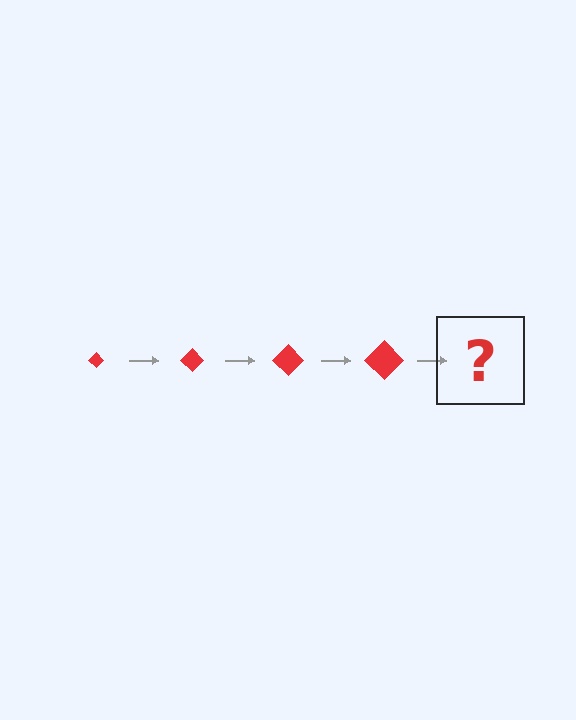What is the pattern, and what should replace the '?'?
The pattern is that the diamond gets progressively larger each step. The '?' should be a red diamond, larger than the previous one.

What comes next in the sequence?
The next element should be a red diamond, larger than the previous one.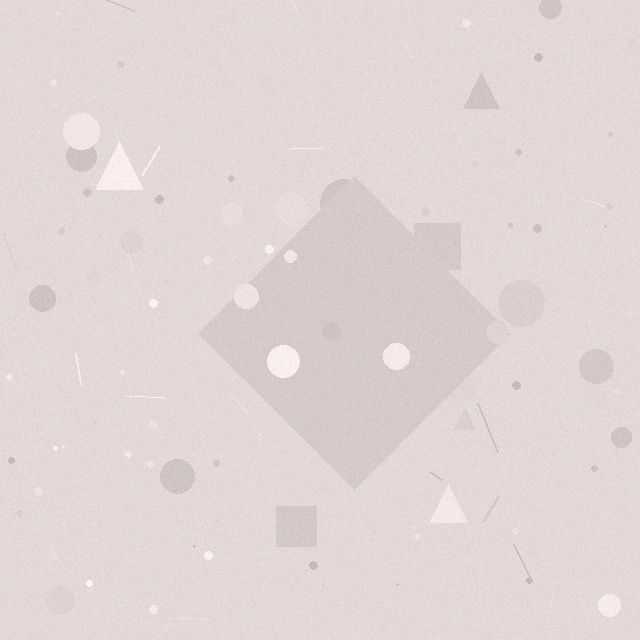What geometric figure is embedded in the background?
A diamond is embedded in the background.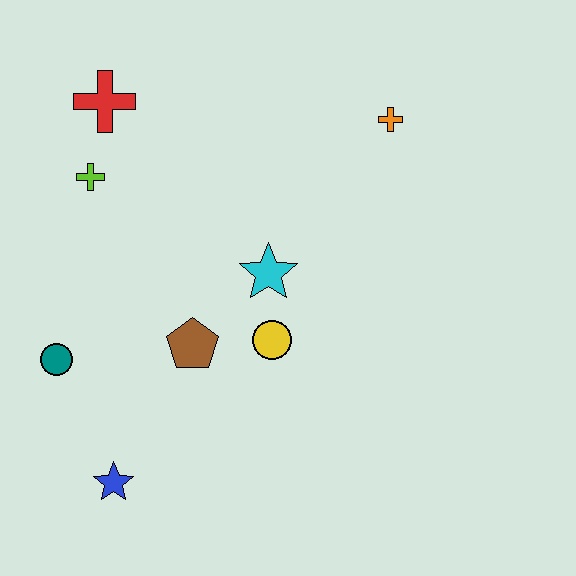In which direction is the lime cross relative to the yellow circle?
The lime cross is to the left of the yellow circle.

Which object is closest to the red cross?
The lime cross is closest to the red cross.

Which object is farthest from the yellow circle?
The red cross is farthest from the yellow circle.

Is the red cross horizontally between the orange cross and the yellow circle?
No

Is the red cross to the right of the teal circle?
Yes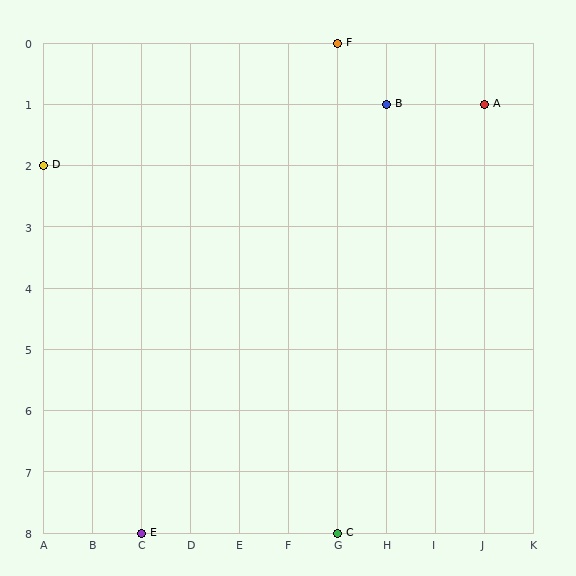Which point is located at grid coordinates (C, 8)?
Point E is at (C, 8).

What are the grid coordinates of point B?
Point B is at grid coordinates (H, 1).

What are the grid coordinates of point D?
Point D is at grid coordinates (A, 2).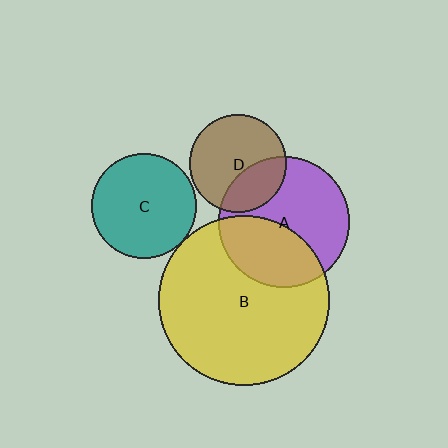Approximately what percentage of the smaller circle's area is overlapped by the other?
Approximately 40%.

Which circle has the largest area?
Circle B (yellow).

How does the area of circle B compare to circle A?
Approximately 1.7 times.